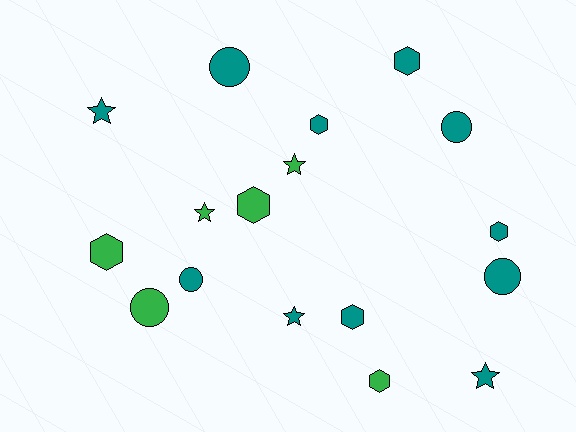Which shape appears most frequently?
Hexagon, with 7 objects.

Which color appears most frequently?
Teal, with 11 objects.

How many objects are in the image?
There are 17 objects.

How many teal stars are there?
There are 3 teal stars.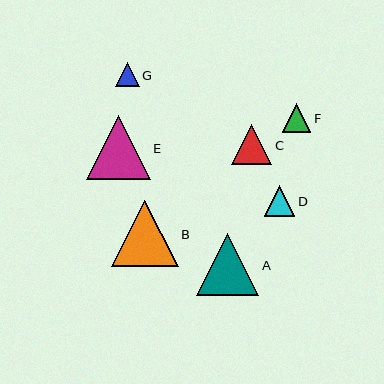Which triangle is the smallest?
Triangle G is the smallest with a size of approximately 24 pixels.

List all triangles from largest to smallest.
From largest to smallest: B, E, A, C, D, F, G.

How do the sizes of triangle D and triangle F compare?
Triangle D and triangle F are approximately the same size.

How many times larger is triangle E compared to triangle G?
Triangle E is approximately 2.7 times the size of triangle G.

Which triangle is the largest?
Triangle B is the largest with a size of approximately 66 pixels.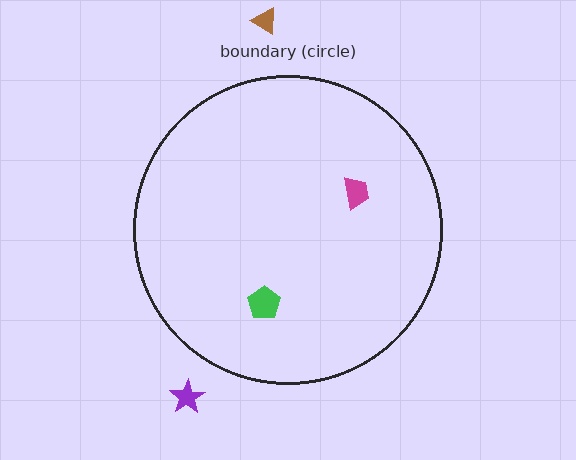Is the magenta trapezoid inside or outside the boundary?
Inside.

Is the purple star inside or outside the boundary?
Outside.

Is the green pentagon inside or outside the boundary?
Inside.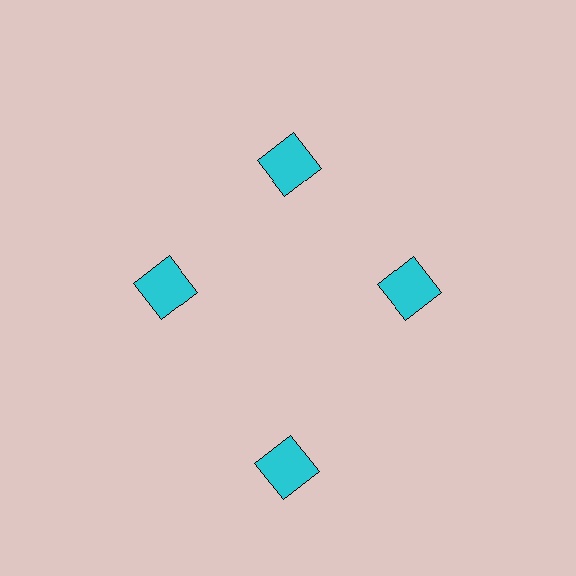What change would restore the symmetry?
The symmetry would be restored by moving it inward, back onto the ring so that all 4 squares sit at equal angles and equal distance from the center.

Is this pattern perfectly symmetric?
No. The 4 cyan squares are arranged in a ring, but one element near the 6 o'clock position is pushed outward from the center, breaking the 4-fold rotational symmetry.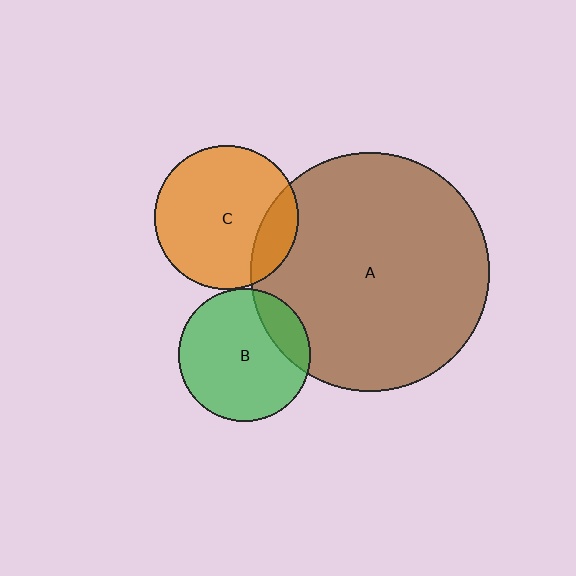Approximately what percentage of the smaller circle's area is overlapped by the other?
Approximately 20%.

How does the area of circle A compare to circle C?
Approximately 2.7 times.